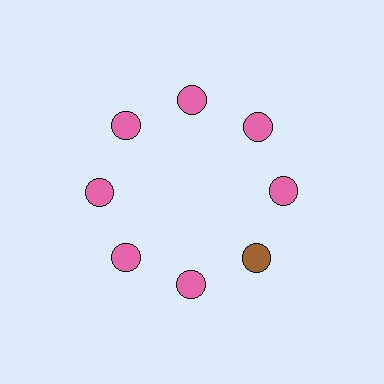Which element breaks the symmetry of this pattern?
The brown circle at roughly the 4 o'clock position breaks the symmetry. All other shapes are pink circles.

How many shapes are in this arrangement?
There are 8 shapes arranged in a ring pattern.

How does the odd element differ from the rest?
It has a different color: brown instead of pink.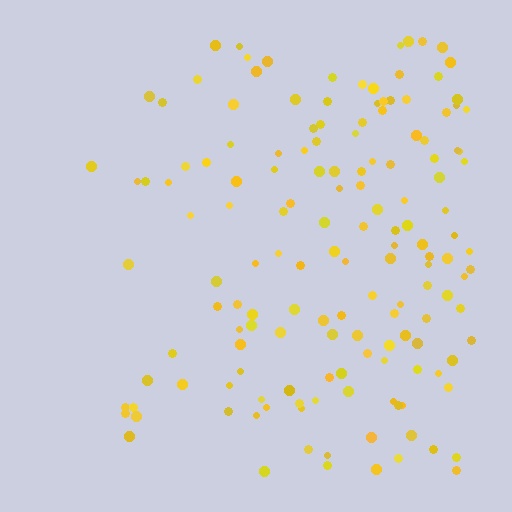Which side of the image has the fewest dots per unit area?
The left.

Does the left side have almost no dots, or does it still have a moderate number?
Still a moderate number, just noticeably fewer than the right.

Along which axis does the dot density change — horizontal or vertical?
Horizontal.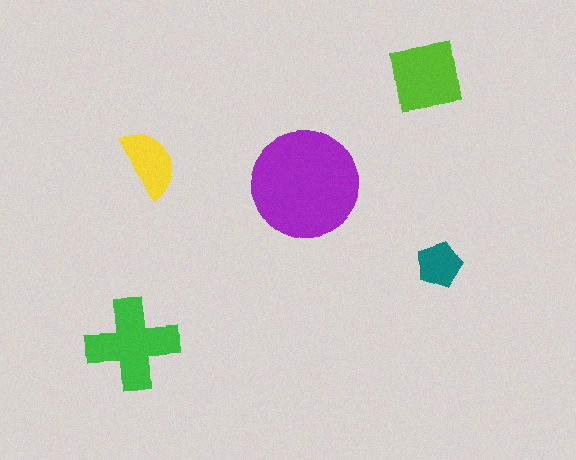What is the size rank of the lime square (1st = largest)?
3rd.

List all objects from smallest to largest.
The teal pentagon, the yellow semicircle, the lime square, the green cross, the purple circle.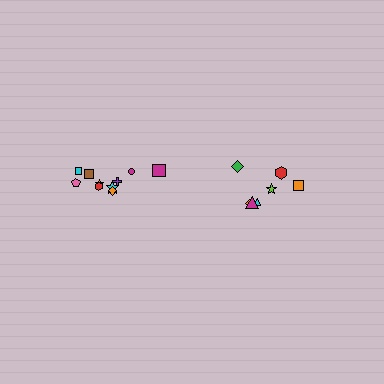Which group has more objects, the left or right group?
The left group.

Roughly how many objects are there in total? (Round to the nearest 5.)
Roughly 15 objects in total.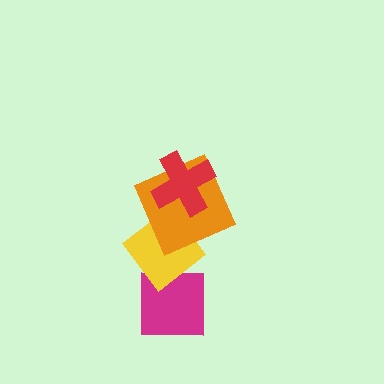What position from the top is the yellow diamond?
The yellow diamond is 3rd from the top.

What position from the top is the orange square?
The orange square is 2nd from the top.